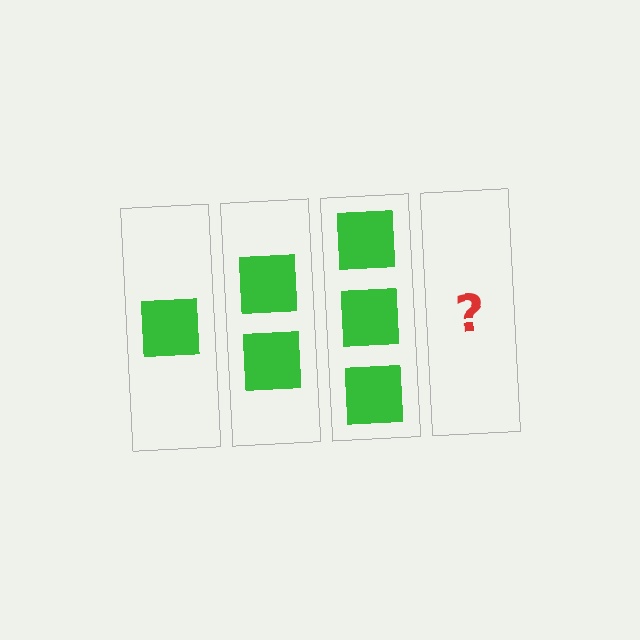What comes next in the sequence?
The next element should be 4 squares.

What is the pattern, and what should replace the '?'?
The pattern is that each step adds one more square. The '?' should be 4 squares.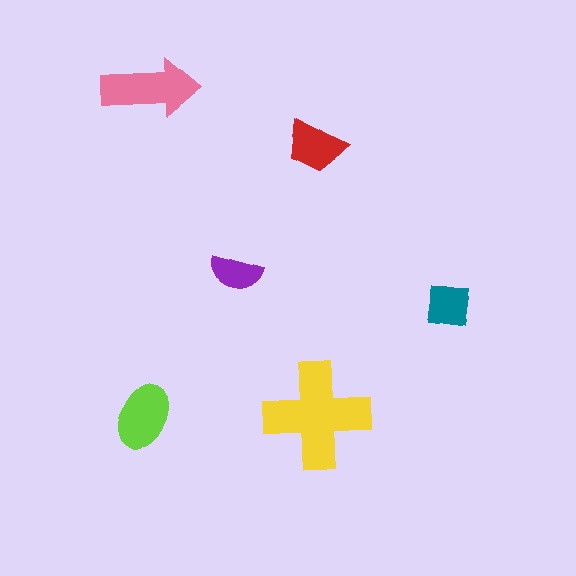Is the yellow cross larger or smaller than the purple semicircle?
Larger.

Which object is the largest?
The yellow cross.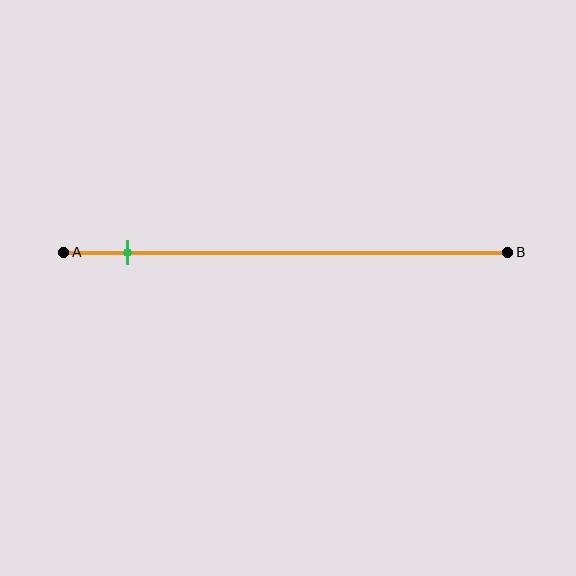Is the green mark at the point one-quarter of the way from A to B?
No, the mark is at about 15% from A, not at the 25% one-quarter point.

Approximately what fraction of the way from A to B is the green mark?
The green mark is approximately 15% of the way from A to B.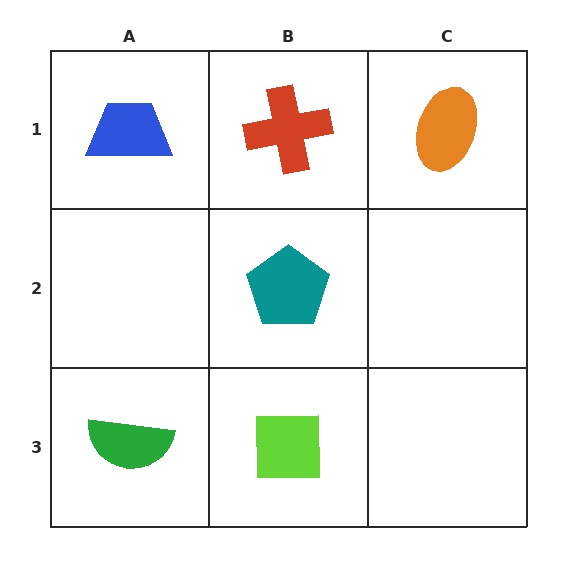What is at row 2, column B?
A teal pentagon.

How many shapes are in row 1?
3 shapes.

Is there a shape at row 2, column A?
No, that cell is empty.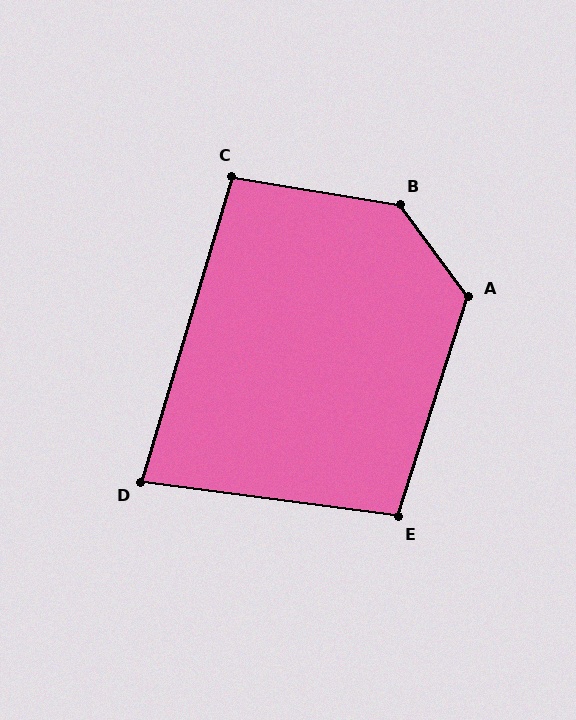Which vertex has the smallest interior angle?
D, at approximately 81 degrees.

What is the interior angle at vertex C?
Approximately 97 degrees (obtuse).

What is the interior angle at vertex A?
Approximately 125 degrees (obtuse).